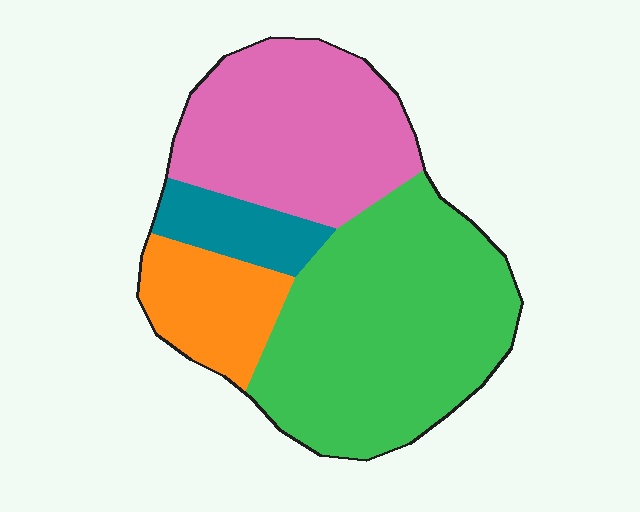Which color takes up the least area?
Teal, at roughly 10%.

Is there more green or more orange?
Green.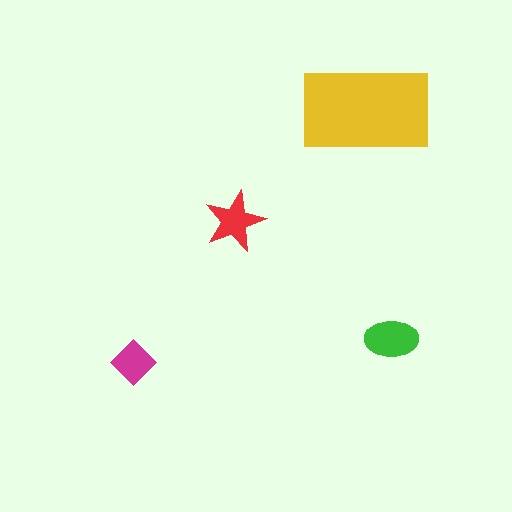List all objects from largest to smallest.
The yellow rectangle, the green ellipse, the red star, the magenta diamond.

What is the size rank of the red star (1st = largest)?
3rd.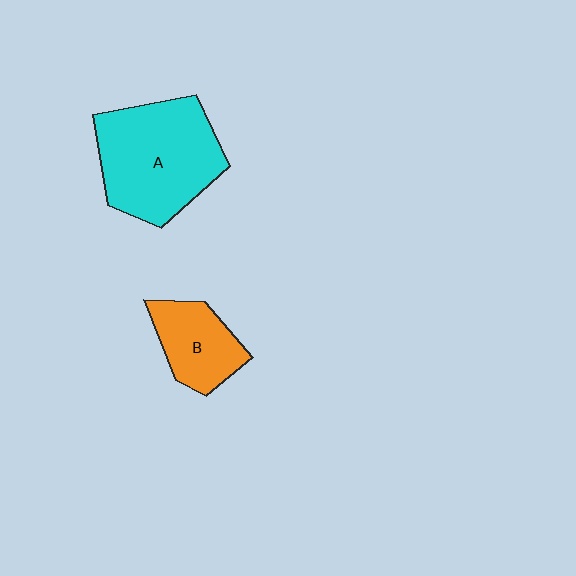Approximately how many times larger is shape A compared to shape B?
Approximately 2.0 times.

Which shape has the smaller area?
Shape B (orange).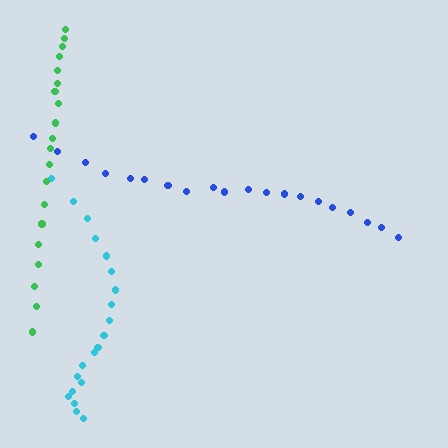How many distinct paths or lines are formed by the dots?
There are 3 distinct paths.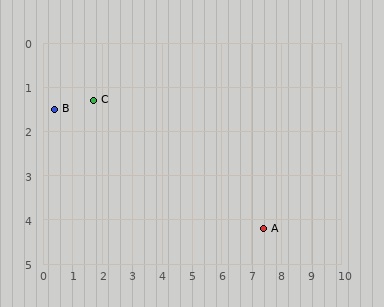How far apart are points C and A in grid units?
Points C and A are about 6.4 grid units apart.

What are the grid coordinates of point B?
Point B is at approximately (0.4, 1.5).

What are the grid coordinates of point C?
Point C is at approximately (1.7, 1.3).